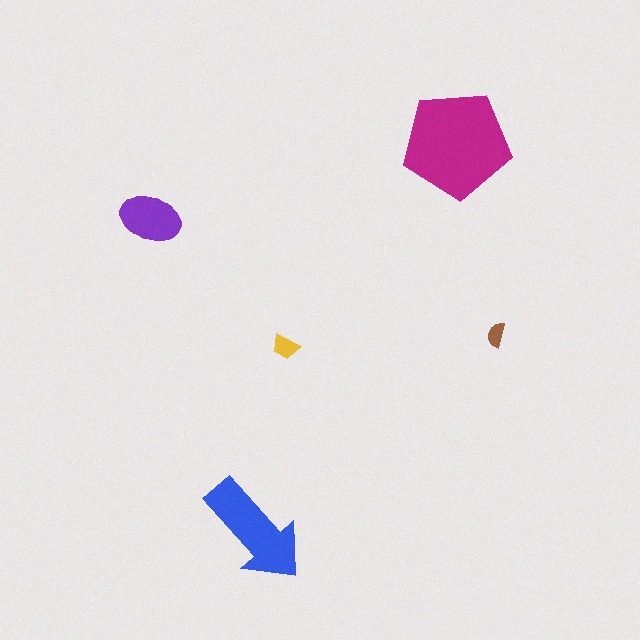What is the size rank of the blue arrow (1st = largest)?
2nd.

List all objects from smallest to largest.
The brown semicircle, the yellow trapezoid, the purple ellipse, the blue arrow, the magenta pentagon.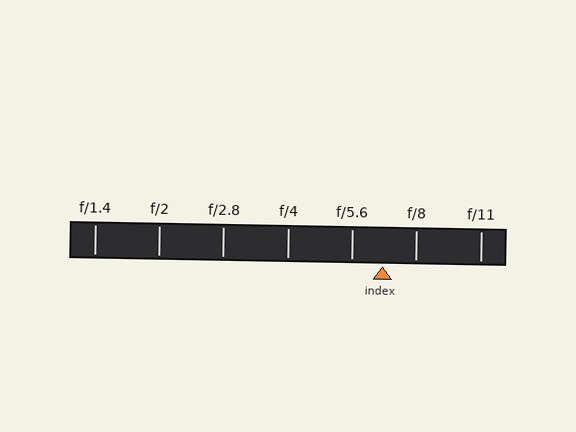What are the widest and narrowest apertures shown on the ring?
The widest aperture shown is f/1.4 and the narrowest is f/11.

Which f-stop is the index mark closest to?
The index mark is closest to f/5.6.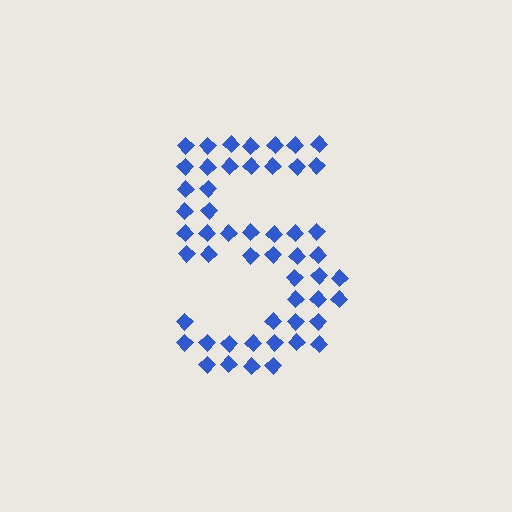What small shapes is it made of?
It is made of small diamonds.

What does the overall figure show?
The overall figure shows the digit 5.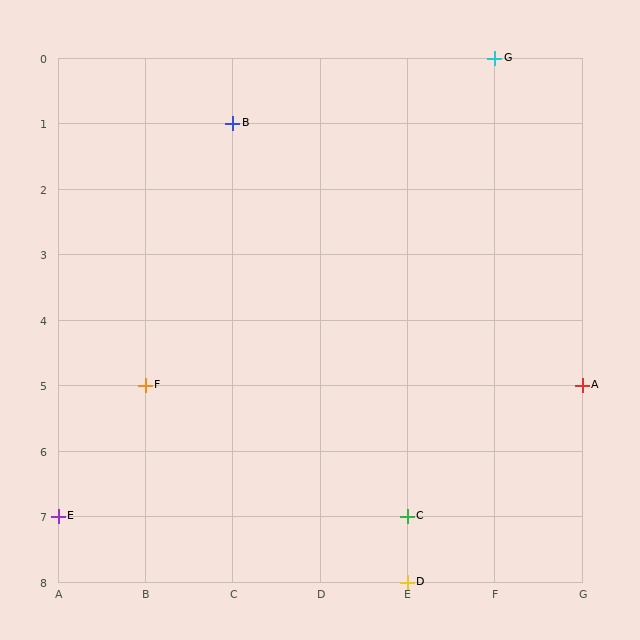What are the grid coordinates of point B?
Point B is at grid coordinates (C, 1).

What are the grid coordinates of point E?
Point E is at grid coordinates (A, 7).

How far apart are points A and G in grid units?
Points A and G are 1 column and 5 rows apart (about 5.1 grid units diagonally).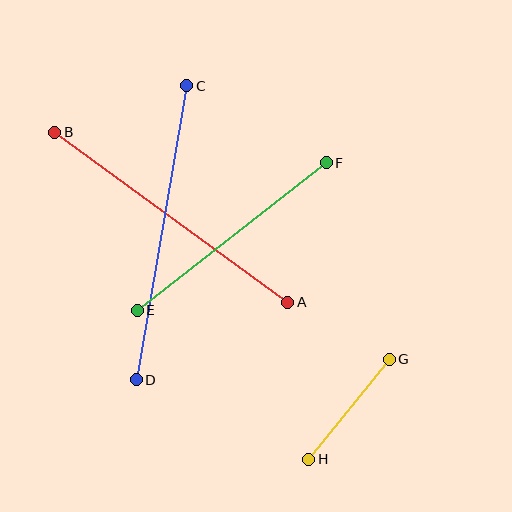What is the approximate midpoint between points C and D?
The midpoint is at approximately (161, 233) pixels.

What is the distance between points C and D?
The distance is approximately 298 pixels.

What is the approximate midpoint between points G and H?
The midpoint is at approximately (349, 409) pixels.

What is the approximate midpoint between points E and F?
The midpoint is at approximately (232, 237) pixels.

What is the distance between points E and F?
The distance is approximately 240 pixels.